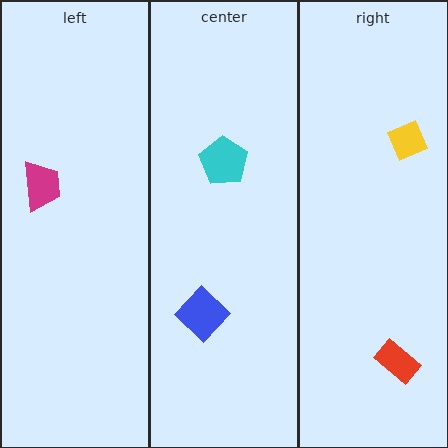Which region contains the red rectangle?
The right region.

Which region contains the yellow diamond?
The right region.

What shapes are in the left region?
The magenta trapezoid.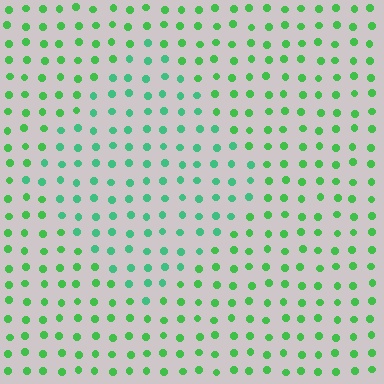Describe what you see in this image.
The image is filled with small green elements in a uniform arrangement. A diamond-shaped region is visible where the elements are tinted to a slightly different hue, forming a subtle color boundary.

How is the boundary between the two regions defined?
The boundary is defined purely by a slight shift in hue (about 26 degrees). Spacing, size, and orientation are identical on both sides.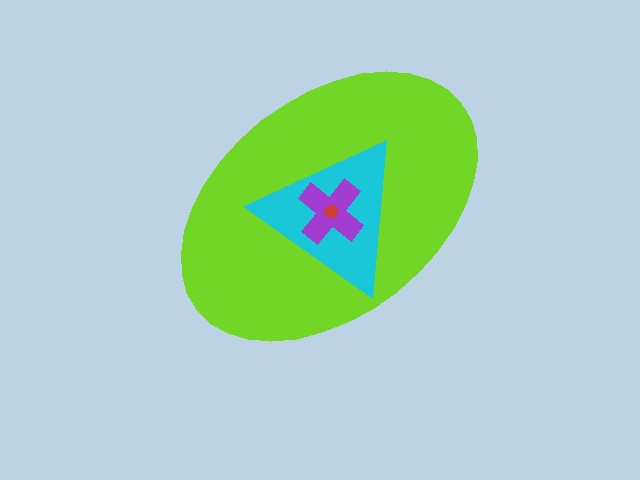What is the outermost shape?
The lime ellipse.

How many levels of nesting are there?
4.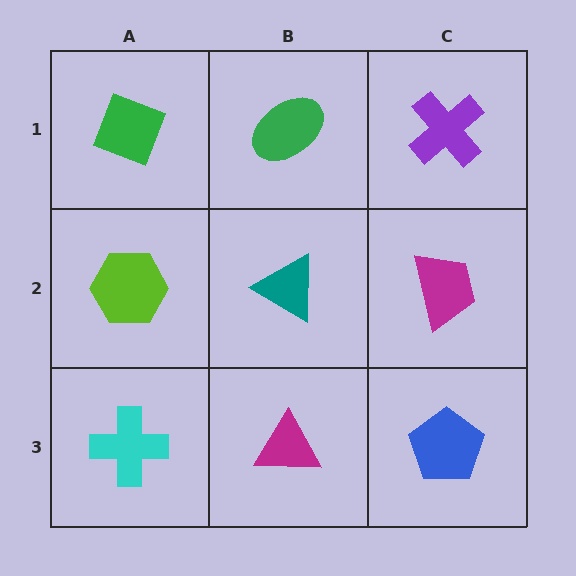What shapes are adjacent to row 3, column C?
A magenta trapezoid (row 2, column C), a magenta triangle (row 3, column B).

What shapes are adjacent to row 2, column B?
A green ellipse (row 1, column B), a magenta triangle (row 3, column B), a lime hexagon (row 2, column A), a magenta trapezoid (row 2, column C).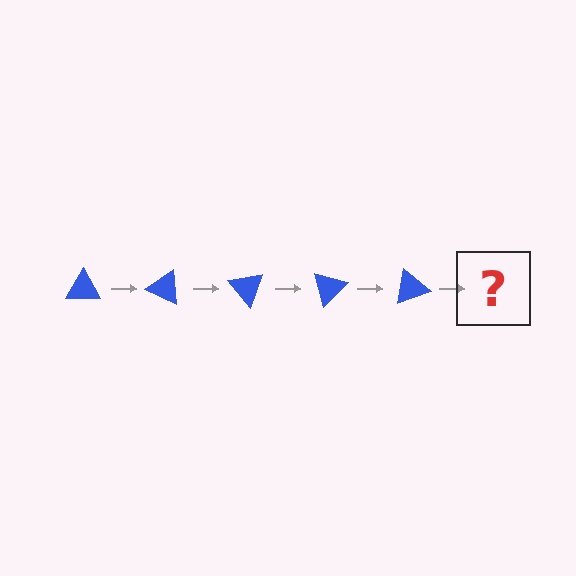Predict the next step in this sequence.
The next step is a blue triangle rotated 125 degrees.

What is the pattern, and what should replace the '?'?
The pattern is that the triangle rotates 25 degrees each step. The '?' should be a blue triangle rotated 125 degrees.